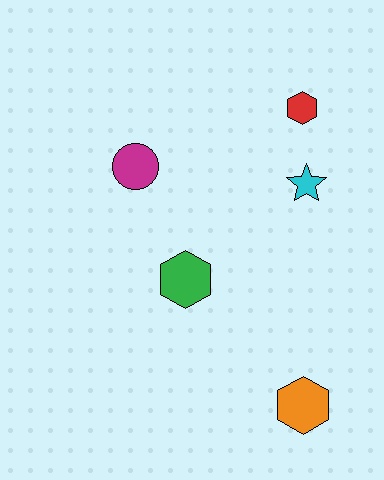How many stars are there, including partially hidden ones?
There is 1 star.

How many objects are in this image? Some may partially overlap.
There are 5 objects.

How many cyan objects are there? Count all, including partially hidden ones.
There is 1 cyan object.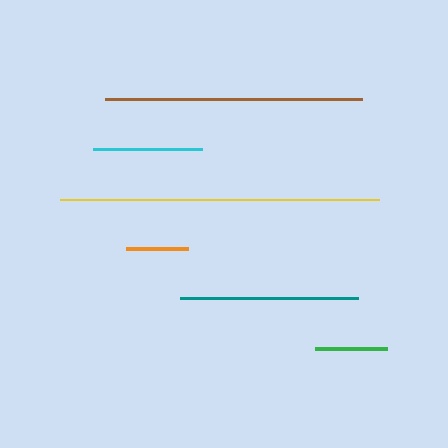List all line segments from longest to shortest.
From longest to shortest: yellow, brown, teal, cyan, green, orange.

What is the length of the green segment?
The green segment is approximately 72 pixels long.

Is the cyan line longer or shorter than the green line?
The cyan line is longer than the green line.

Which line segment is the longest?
The yellow line is the longest at approximately 319 pixels.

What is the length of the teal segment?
The teal segment is approximately 178 pixels long.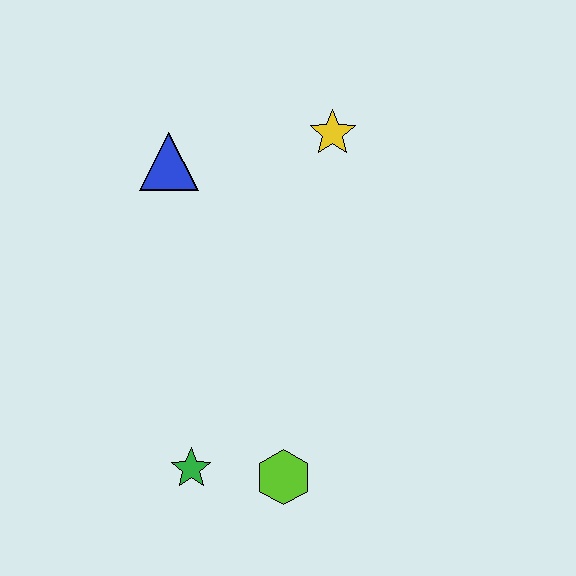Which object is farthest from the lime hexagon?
The yellow star is farthest from the lime hexagon.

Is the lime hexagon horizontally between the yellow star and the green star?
Yes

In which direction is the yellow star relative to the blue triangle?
The yellow star is to the right of the blue triangle.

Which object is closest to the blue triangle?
The yellow star is closest to the blue triangle.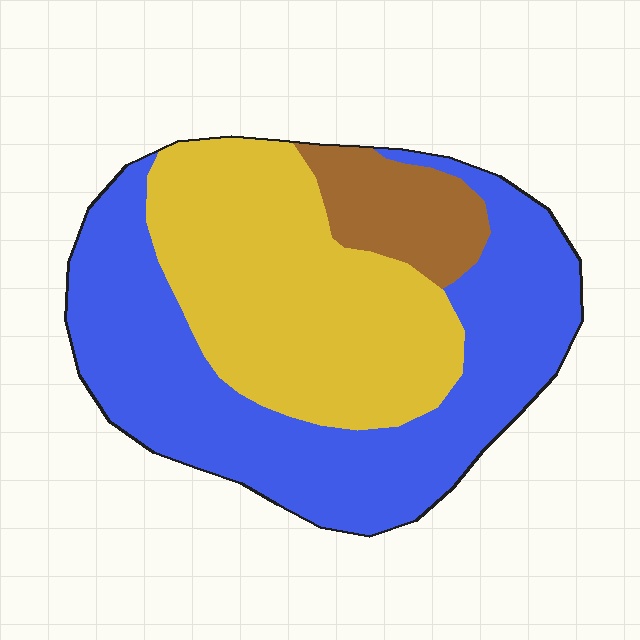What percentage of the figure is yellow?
Yellow covers 39% of the figure.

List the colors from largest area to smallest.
From largest to smallest: blue, yellow, brown.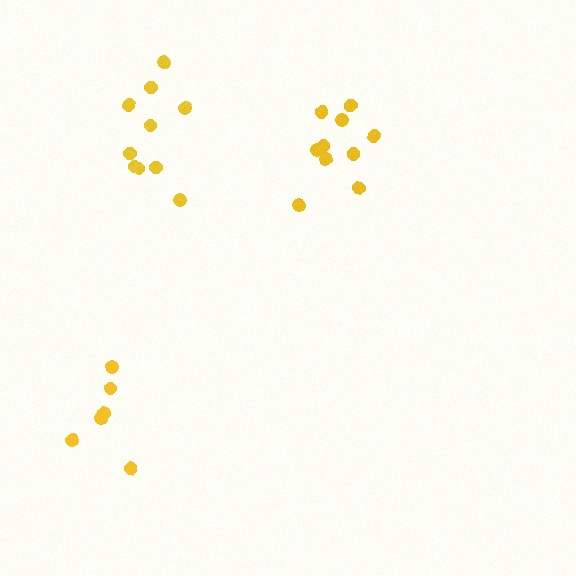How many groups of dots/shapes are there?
There are 3 groups.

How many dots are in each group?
Group 1: 6 dots, Group 2: 10 dots, Group 3: 10 dots (26 total).